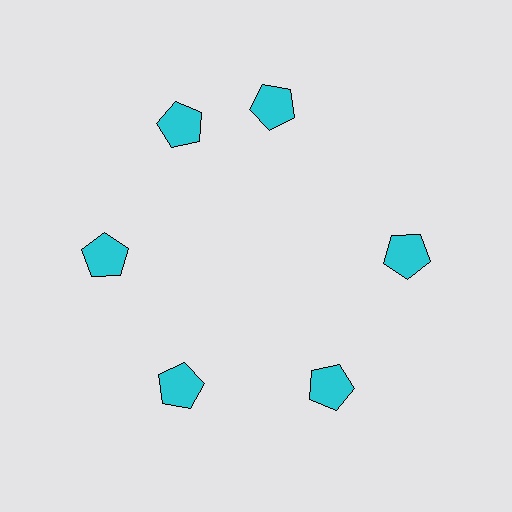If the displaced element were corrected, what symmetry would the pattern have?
It would have 6-fold rotational symmetry — the pattern would map onto itself every 60 degrees.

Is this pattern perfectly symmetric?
No. The 6 cyan pentagons are arranged in a ring, but one element near the 1 o'clock position is rotated out of alignment along the ring, breaking the 6-fold rotational symmetry.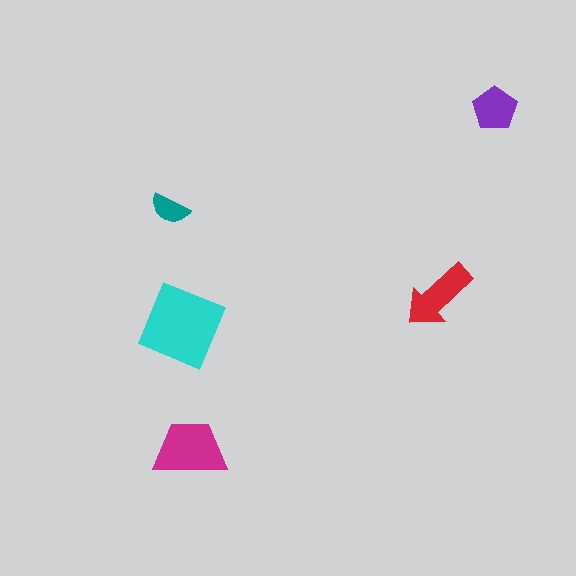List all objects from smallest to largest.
The teal semicircle, the purple pentagon, the red arrow, the magenta trapezoid, the cyan square.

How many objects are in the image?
There are 5 objects in the image.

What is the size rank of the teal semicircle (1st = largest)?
5th.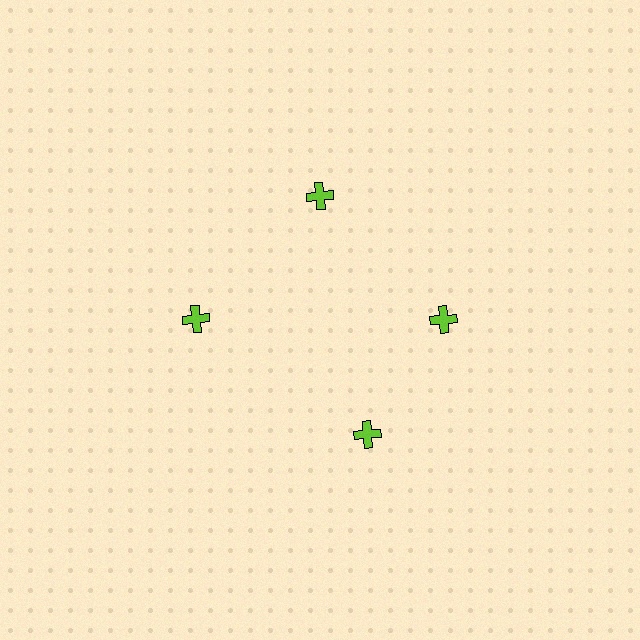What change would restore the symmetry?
The symmetry would be restored by rotating it back into even spacing with its neighbors so that all 4 crosses sit at equal angles and equal distance from the center.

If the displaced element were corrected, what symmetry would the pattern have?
It would have 4-fold rotational symmetry — the pattern would map onto itself every 90 degrees.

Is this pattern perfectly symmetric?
No. The 4 lime crosses are arranged in a ring, but one element near the 6 o'clock position is rotated out of alignment along the ring, breaking the 4-fold rotational symmetry.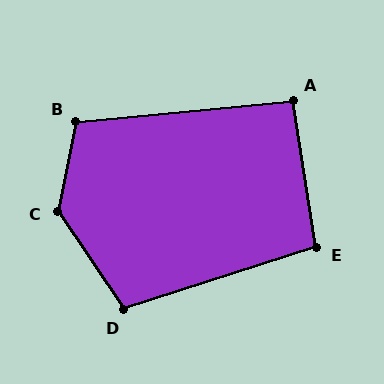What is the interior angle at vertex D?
Approximately 106 degrees (obtuse).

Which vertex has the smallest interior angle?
A, at approximately 94 degrees.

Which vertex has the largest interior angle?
C, at approximately 134 degrees.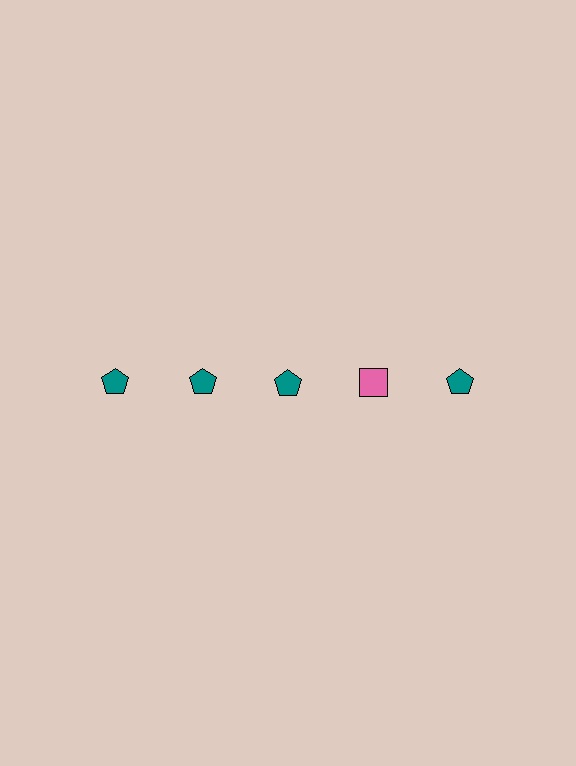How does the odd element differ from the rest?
It differs in both color (pink instead of teal) and shape (square instead of pentagon).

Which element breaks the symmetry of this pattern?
The pink square in the top row, second from right column breaks the symmetry. All other shapes are teal pentagons.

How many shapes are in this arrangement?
There are 5 shapes arranged in a grid pattern.